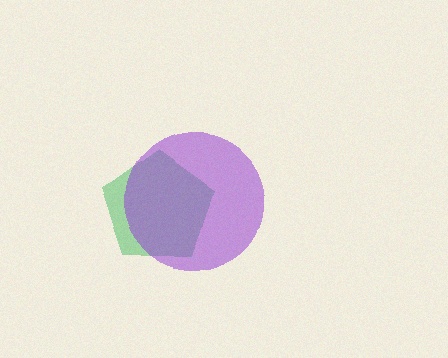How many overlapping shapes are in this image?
There are 2 overlapping shapes in the image.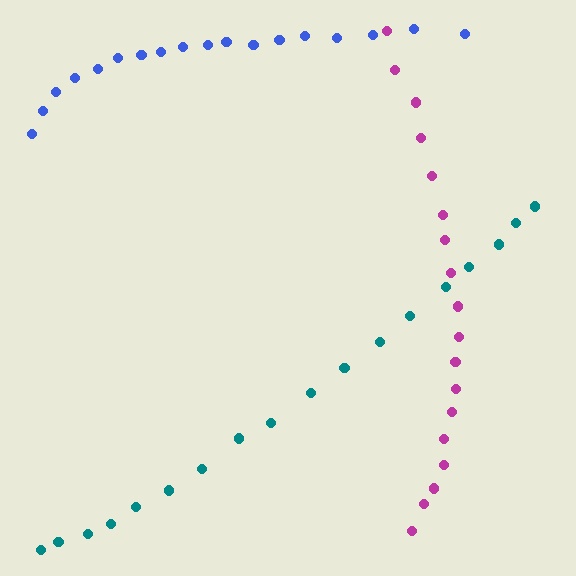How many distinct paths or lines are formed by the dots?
There are 3 distinct paths.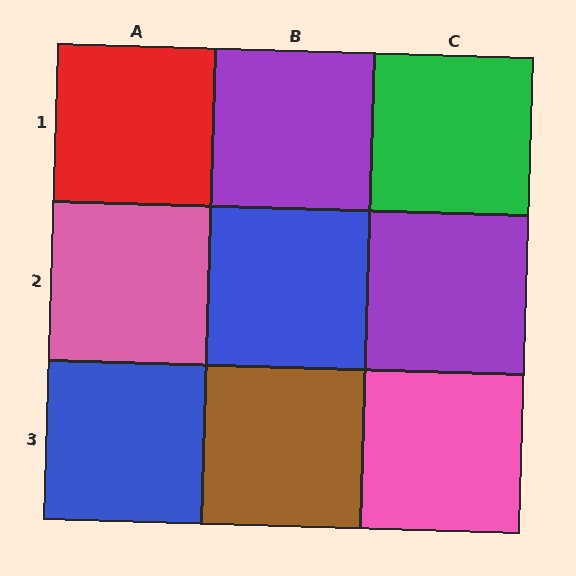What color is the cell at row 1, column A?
Red.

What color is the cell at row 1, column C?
Green.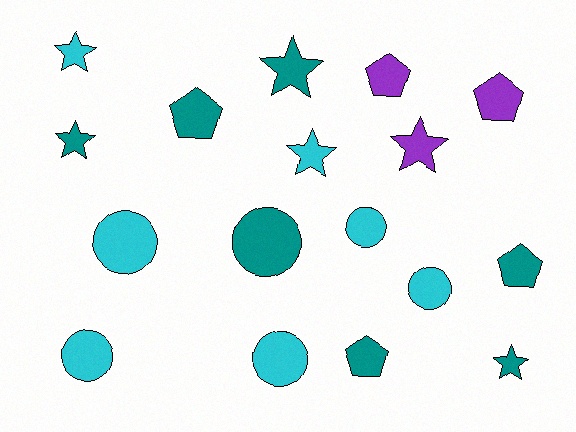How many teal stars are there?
There are 3 teal stars.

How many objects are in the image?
There are 17 objects.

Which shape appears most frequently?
Star, with 6 objects.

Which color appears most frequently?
Teal, with 7 objects.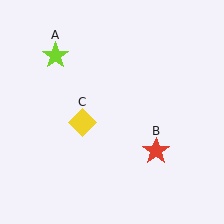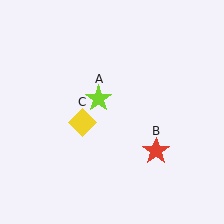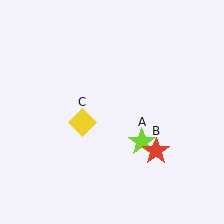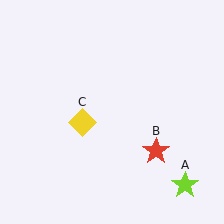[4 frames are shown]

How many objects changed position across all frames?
1 object changed position: lime star (object A).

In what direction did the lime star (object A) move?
The lime star (object A) moved down and to the right.